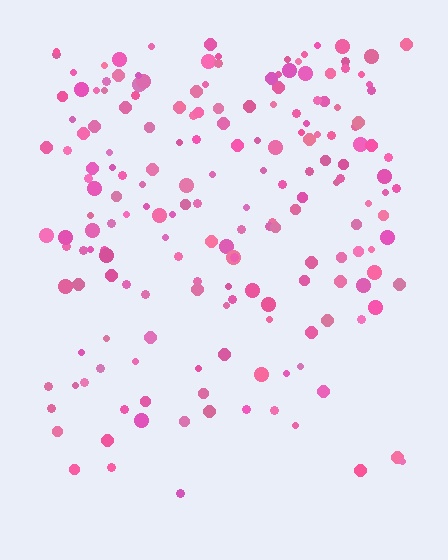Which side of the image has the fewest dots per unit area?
The bottom.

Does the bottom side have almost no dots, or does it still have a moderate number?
Still a moderate number, just noticeably fewer than the top.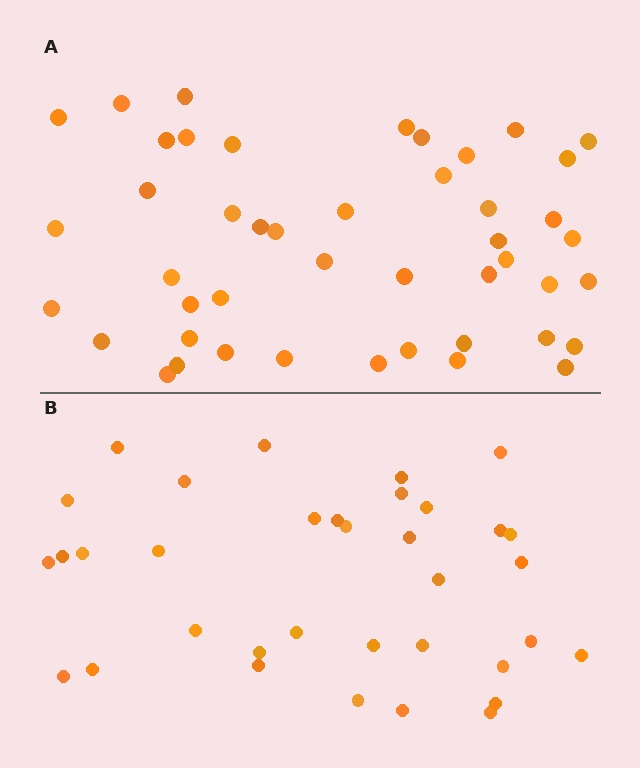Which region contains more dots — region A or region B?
Region A (the top region) has more dots.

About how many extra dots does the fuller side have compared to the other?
Region A has roughly 12 or so more dots than region B.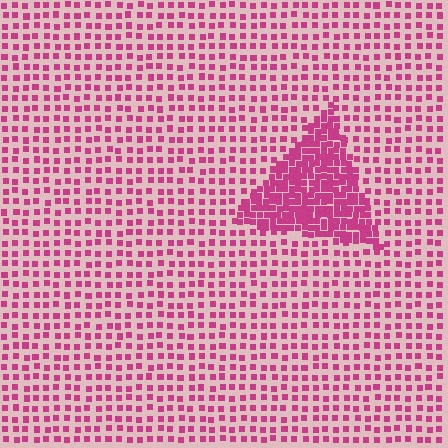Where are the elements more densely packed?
The elements are more densely packed inside the triangle boundary.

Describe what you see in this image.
The image contains small magenta elements arranged at two different densities. A triangle-shaped region is visible where the elements are more densely packed than the surrounding area.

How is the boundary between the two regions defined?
The boundary is defined by a change in element density (approximately 2.6x ratio). All elements are the same color, size, and shape.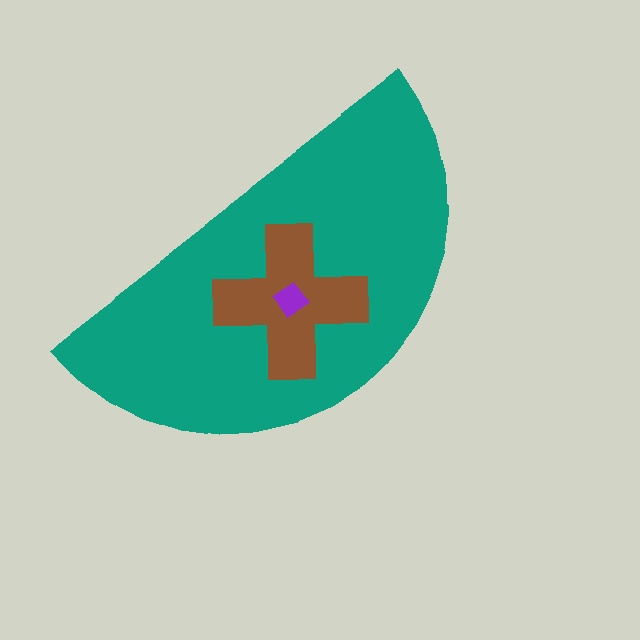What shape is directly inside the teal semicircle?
The brown cross.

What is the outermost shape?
The teal semicircle.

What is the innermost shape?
The purple diamond.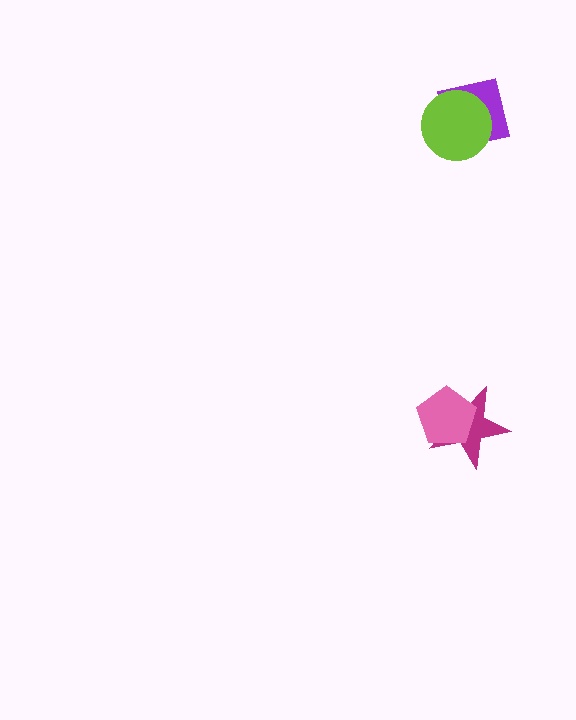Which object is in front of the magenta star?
The pink pentagon is in front of the magenta star.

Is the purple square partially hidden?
Yes, it is partially covered by another shape.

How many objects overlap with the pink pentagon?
1 object overlaps with the pink pentagon.